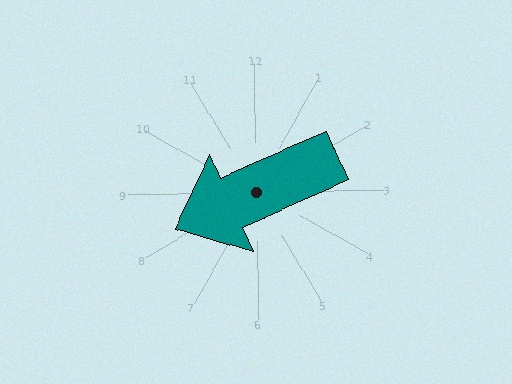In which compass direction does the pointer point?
Southwest.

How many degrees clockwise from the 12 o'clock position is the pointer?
Approximately 247 degrees.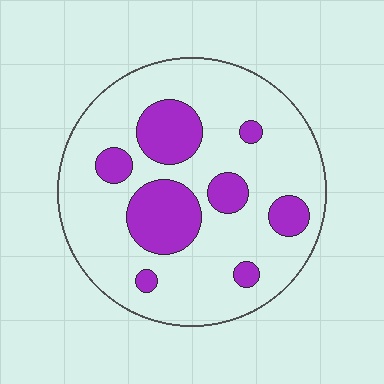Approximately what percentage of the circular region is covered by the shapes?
Approximately 25%.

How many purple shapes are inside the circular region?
8.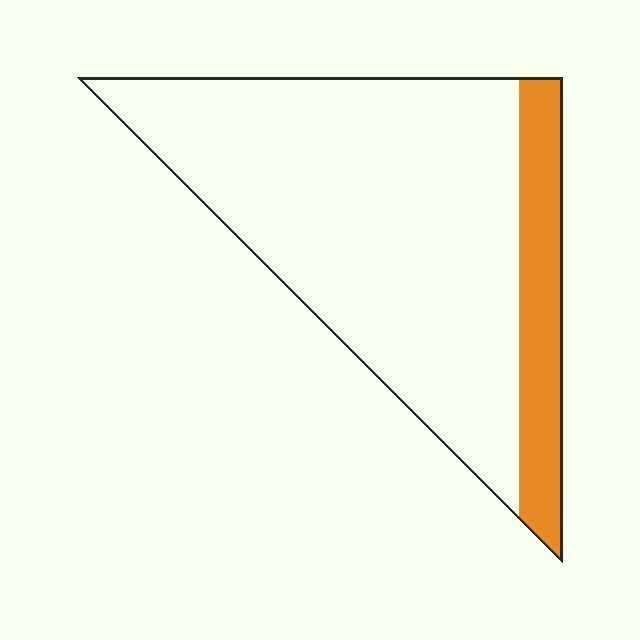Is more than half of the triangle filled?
No.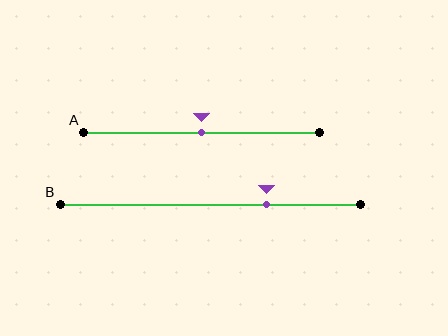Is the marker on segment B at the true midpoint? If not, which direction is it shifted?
No, the marker on segment B is shifted to the right by about 19% of the segment length.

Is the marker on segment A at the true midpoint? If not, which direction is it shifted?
Yes, the marker on segment A is at the true midpoint.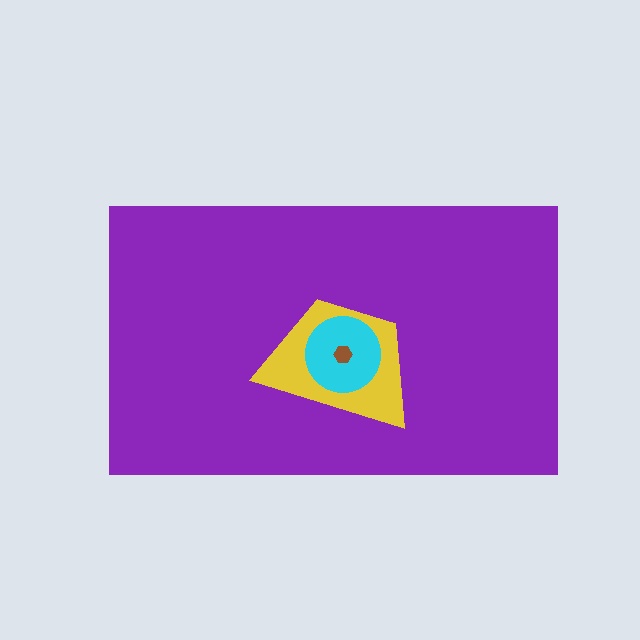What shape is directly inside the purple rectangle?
The yellow trapezoid.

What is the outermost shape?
The purple rectangle.